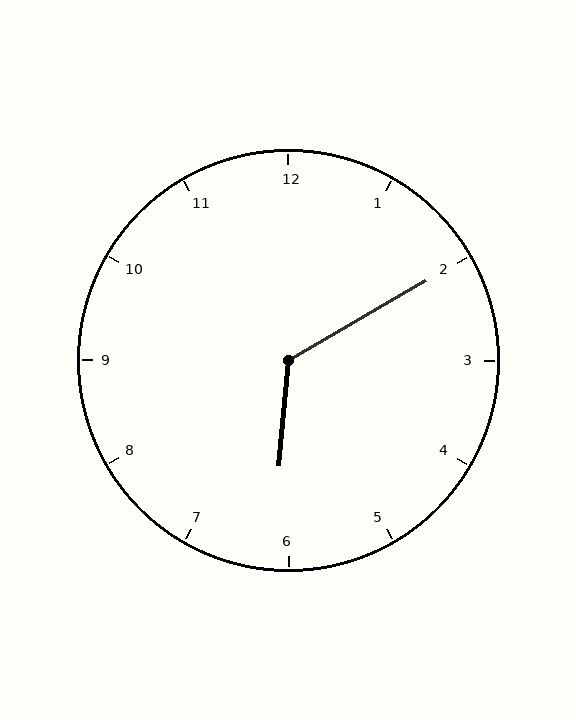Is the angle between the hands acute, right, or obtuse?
It is obtuse.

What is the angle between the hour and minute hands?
Approximately 125 degrees.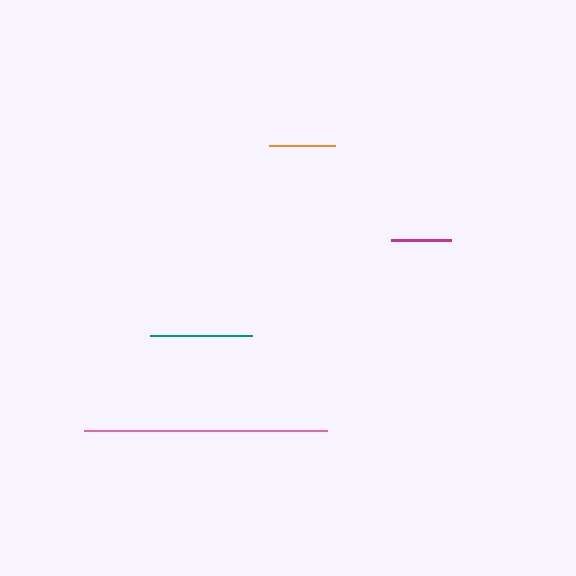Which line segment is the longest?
The pink line is the longest at approximately 243 pixels.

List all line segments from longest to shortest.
From longest to shortest: pink, teal, orange, magenta.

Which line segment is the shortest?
The magenta line is the shortest at approximately 60 pixels.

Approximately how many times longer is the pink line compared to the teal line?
The pink line is approximately 2.4 times the length of the teal line.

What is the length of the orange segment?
The orange segment is approximately 66 pixels long.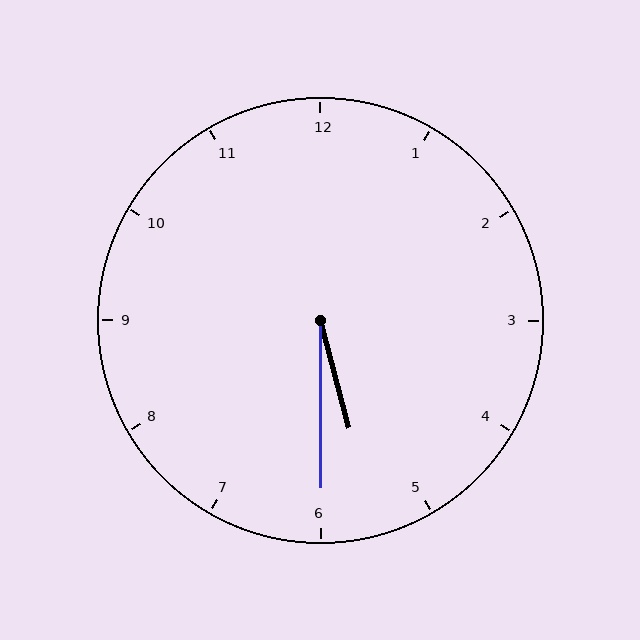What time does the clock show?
5:30.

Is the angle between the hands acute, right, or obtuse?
It is acute.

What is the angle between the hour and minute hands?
Approximately 15 degrees.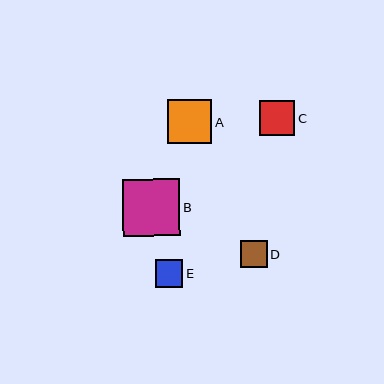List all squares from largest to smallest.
From largest to smallest: B, A, C, E, D.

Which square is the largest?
Square B is the largest with a size of approximately 57 pixels.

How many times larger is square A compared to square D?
Square A is approximately 1.6 times the size of square D.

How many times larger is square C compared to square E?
Square C is approximately 1.3 times the size of square E.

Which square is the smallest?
Square D is the smallest with a size of approximately 27 pixels.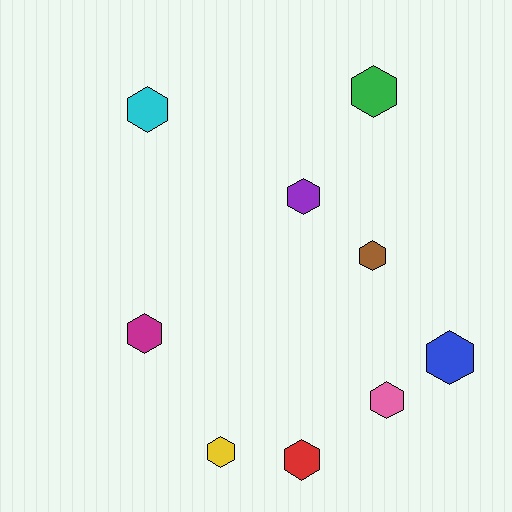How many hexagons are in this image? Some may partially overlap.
There are 9 hexagons.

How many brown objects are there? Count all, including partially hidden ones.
There is 1 brown object.